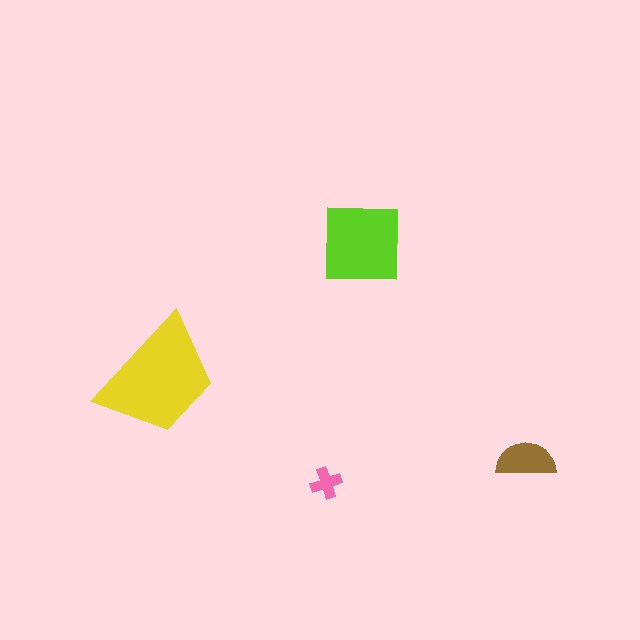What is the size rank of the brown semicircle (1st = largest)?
3rd.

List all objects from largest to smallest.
The yellow trapezoid, the lime square, the brown semicircle, the pink cross.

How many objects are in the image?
There are 4 objects in the image.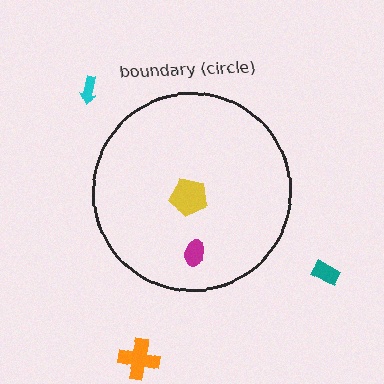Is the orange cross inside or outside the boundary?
Outside.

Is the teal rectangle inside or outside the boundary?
Outside.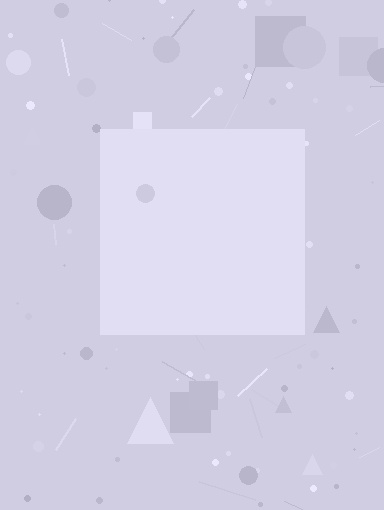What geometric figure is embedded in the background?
A square is embedded in the background.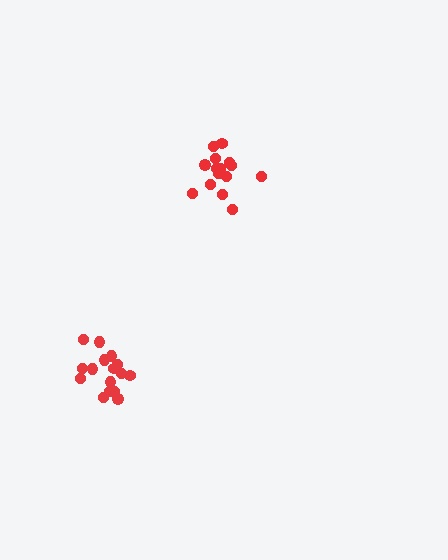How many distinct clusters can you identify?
There are 2 distinct clusters.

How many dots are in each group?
Group 1: 15 dots, Group 2: 16 dots (31 total).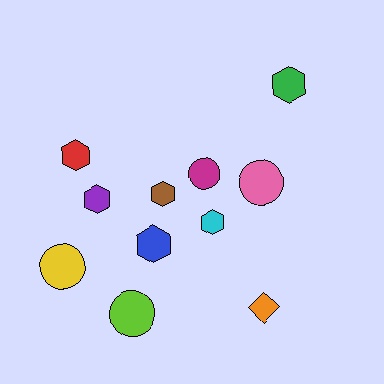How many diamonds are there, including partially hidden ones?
There is 1 diamond.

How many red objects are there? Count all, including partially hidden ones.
There is 1 red object.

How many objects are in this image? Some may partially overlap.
There are 11 objects.